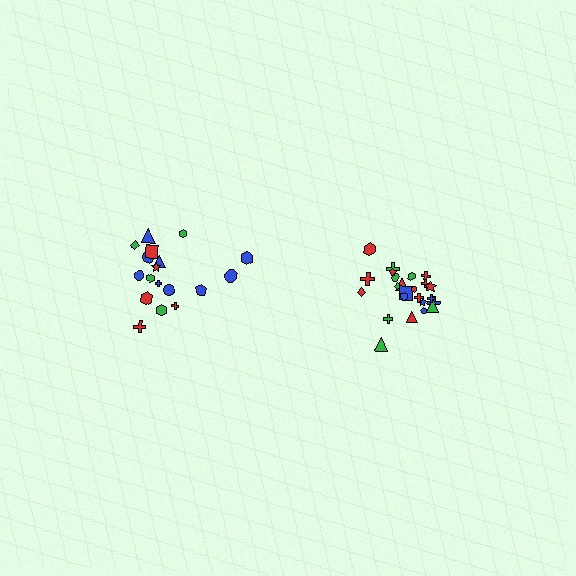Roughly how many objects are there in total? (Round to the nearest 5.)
Roughly 45 objects in total.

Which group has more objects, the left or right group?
The right group.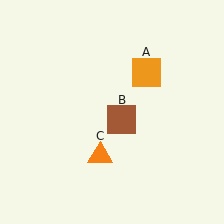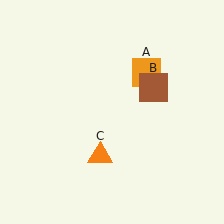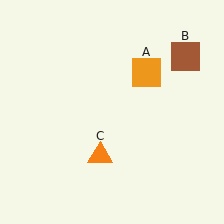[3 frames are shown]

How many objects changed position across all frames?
1 object changed position: brown square (object B).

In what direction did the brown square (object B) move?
The brown square (object B) moved up and to the right.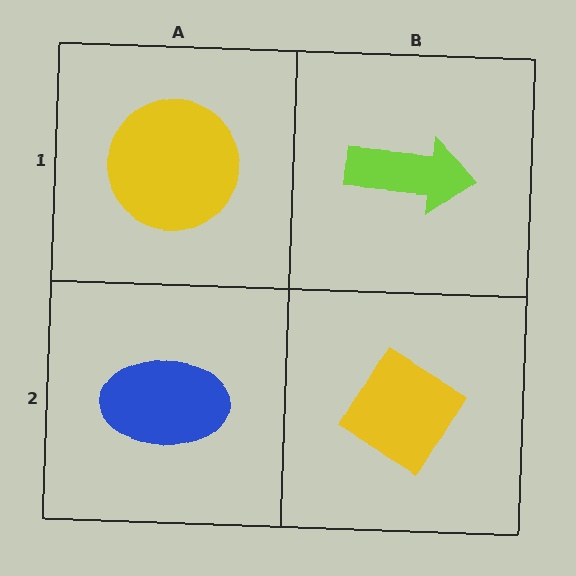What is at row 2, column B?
A yellow diamond.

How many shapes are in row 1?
2 shapes.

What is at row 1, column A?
A yellow circle.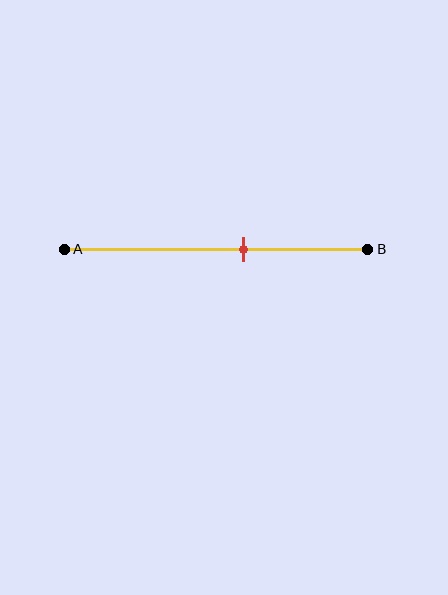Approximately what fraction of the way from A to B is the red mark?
The red mark is approximately 60% of the way from A to B.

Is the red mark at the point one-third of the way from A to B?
No, the mark is at about 60% from A, not at the 33% one-third point.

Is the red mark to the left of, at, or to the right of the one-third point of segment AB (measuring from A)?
The red mark is to the right of the one-third point of segment AB.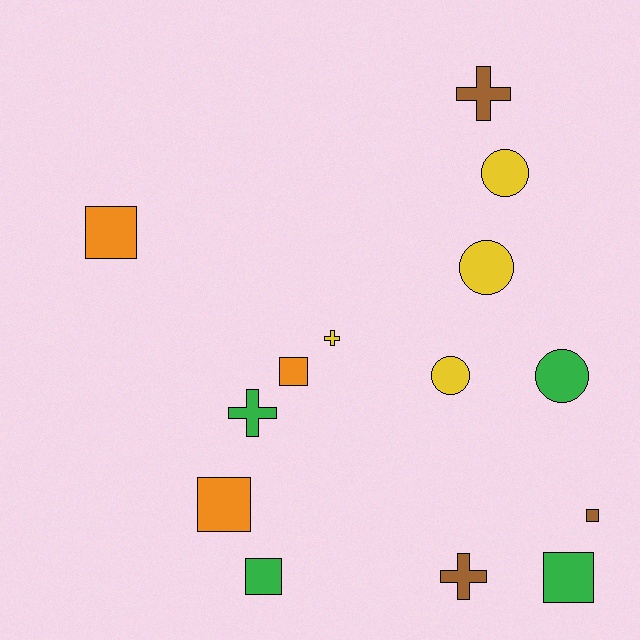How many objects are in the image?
There are 14 objects.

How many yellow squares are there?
There are no yellow squares.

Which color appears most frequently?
Green, with 4 objects.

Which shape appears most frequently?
Square, with 6 objects.